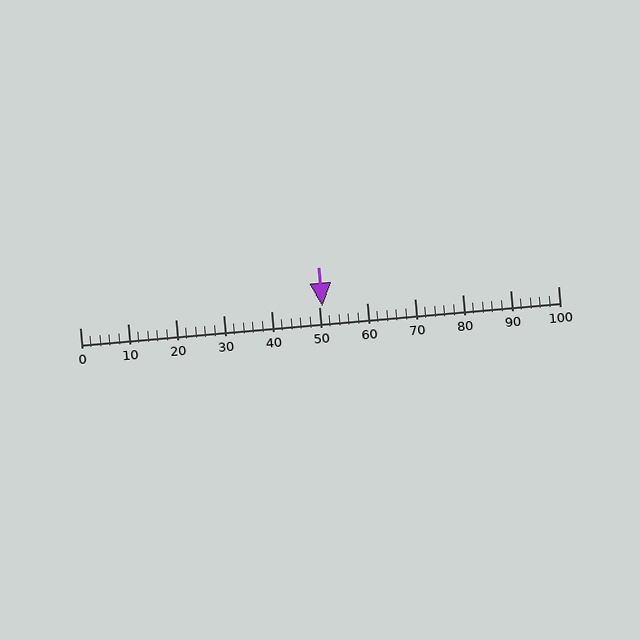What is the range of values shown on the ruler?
The ruler shows values from 0 to 100.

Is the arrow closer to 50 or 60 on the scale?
The arrow is closer to 50.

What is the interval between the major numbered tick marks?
The major tick marks are spaced 10 units apart.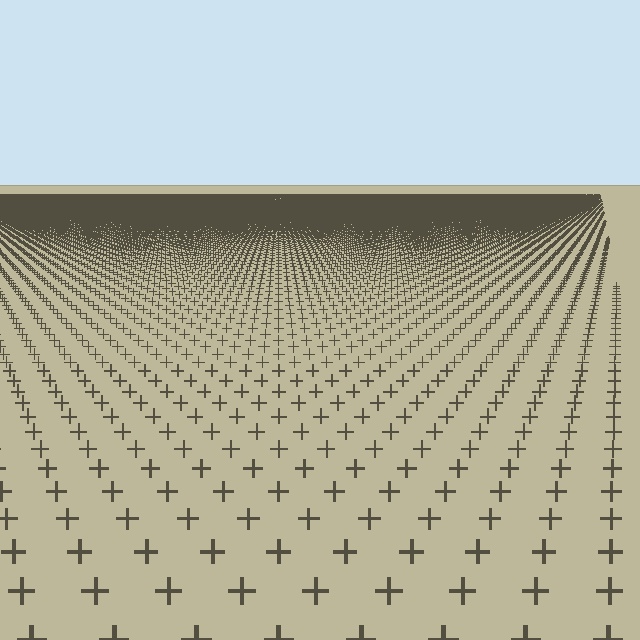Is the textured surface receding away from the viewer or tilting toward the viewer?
The surface is receding away from the viewer. Texture elements get smaller and denser toward the top.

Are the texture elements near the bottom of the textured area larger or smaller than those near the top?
Larger. Near the bottom, elements are closer to the viewer and appear at a bigger on-screen size.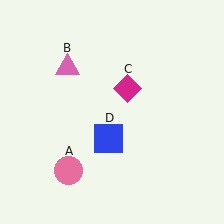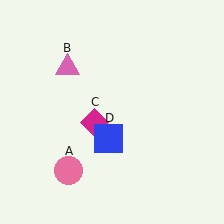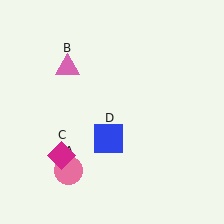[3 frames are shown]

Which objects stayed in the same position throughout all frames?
Pink circle (object A) and pink triangle (object B) and blue square (object D) remained stationary.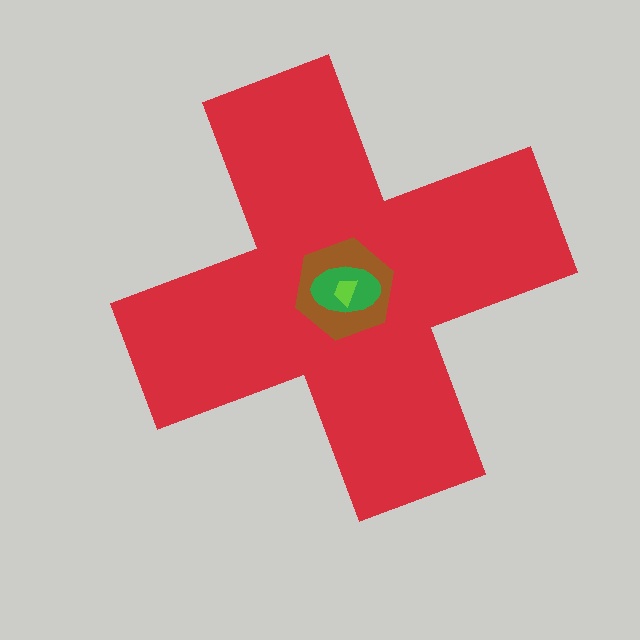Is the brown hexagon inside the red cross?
Yes.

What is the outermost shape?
The red cross.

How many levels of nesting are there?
4.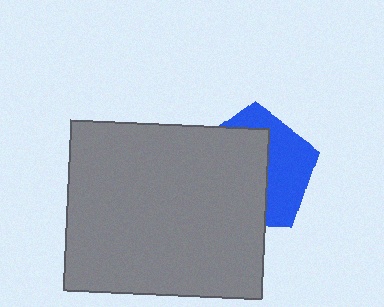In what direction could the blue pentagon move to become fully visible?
The blue pentagon could move right. That would shift it out from behind the gray rectangle entirely.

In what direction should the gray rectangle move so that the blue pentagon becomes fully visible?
The gray rectangle should move left. That is the shortest direction to clear the overlap and leave the blue pentagon fully visible.